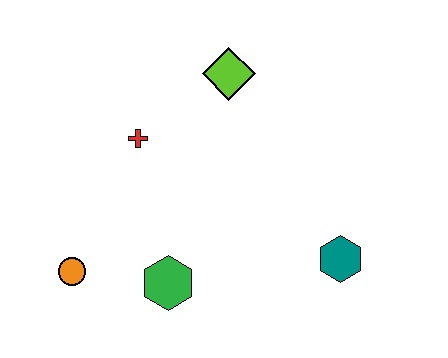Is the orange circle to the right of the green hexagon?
No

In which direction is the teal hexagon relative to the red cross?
The teal hexagon is to the right of the red cross.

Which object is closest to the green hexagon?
The orange circle is closest to the green hexagon.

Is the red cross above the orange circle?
Yes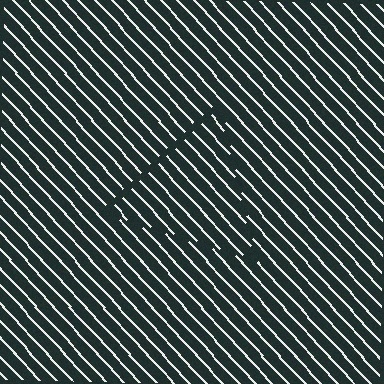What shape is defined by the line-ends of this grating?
An illusory triangle. The interior of the shape contains the same grating, shifted by half a period — the contour is defined by the phase discontinuity where line-ends from the inner and outer gratings abut.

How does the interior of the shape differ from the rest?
The interior of the shape contains the same grating, shifted by half a period — the contour is defined by the phase discontinuity where line-ends from the inner and outer gratings abut.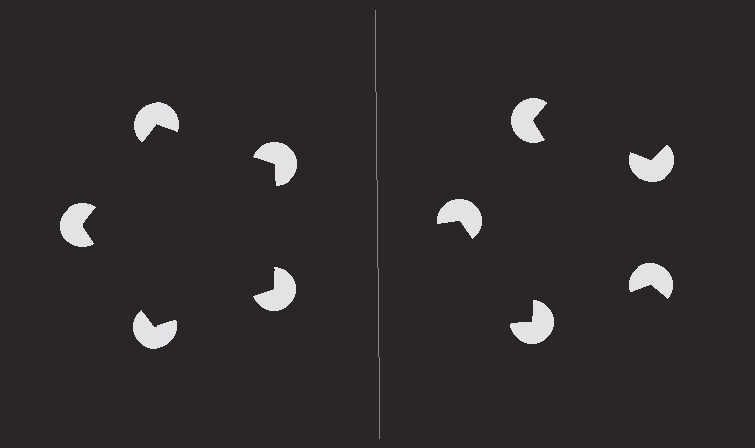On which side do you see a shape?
An illusory pentagon appears on the left side. On the right side the wedge cuts are rotated, so no coherent shape forms.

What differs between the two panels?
The pac-man discs are positioned identically on both sides; only the wedge orientations differ. On the left they align to a pentagon; on the right they are misaligned.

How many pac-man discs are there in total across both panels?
10 — 5 on each side.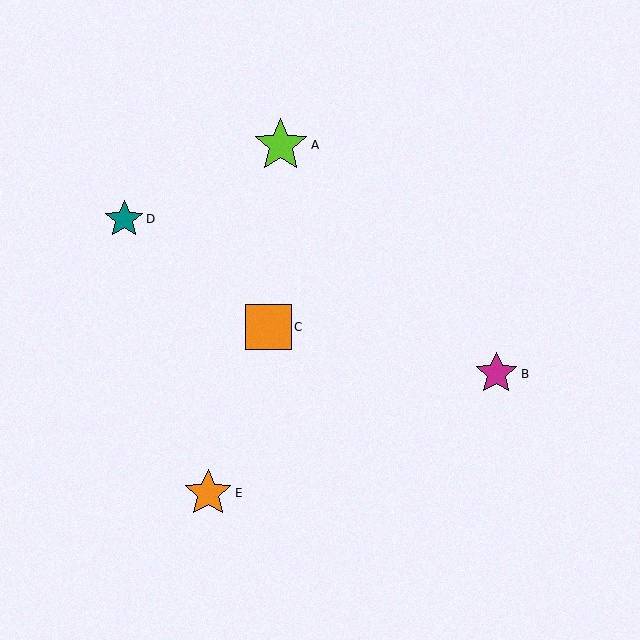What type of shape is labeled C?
Shape C is an orange square.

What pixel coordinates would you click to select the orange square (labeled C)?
Click at (269, 327) to select the orange square C.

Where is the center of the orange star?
The center of the orange star is at (208, 494).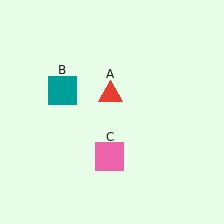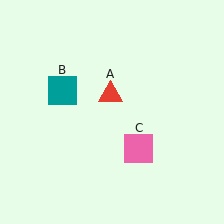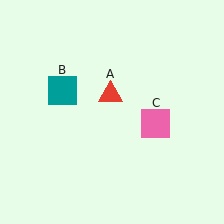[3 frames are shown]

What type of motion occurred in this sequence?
The pink square (object C) rotated counterclockwise around the center of the scene.